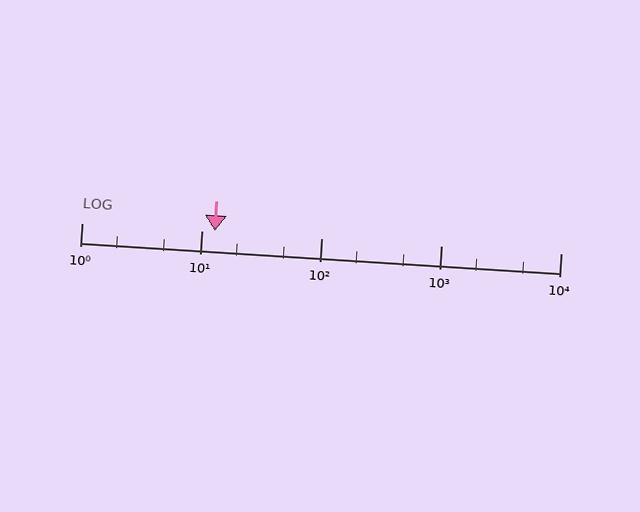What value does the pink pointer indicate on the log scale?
The pointer indicates approximately 13.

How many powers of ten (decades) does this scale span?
The scale spans 4 decades, from 1 to 10000.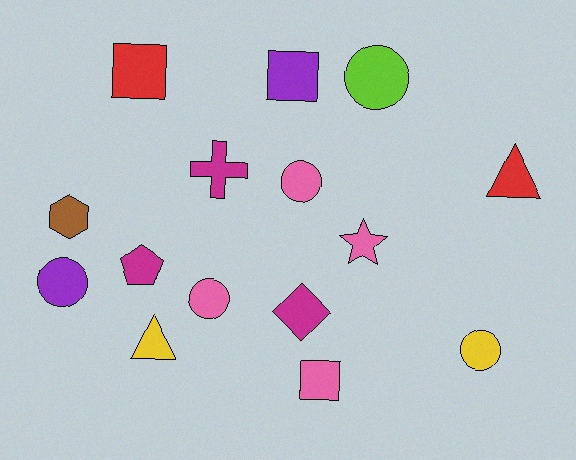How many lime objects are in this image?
There is 1 lime object.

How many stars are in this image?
There is 1 star.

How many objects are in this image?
There are 15 objects.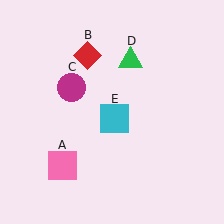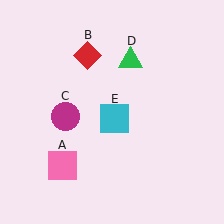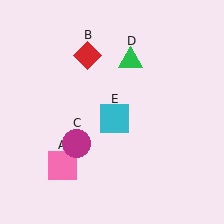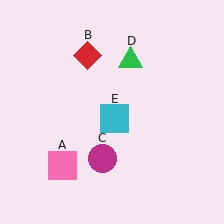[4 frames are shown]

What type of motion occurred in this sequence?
The magenta circle (object C) rotated counterclockwise around the center of the scene.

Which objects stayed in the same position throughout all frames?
Pink square (object A) and red diamond (object B) and green triangle (object D) and cyan square (object E) remained stationary.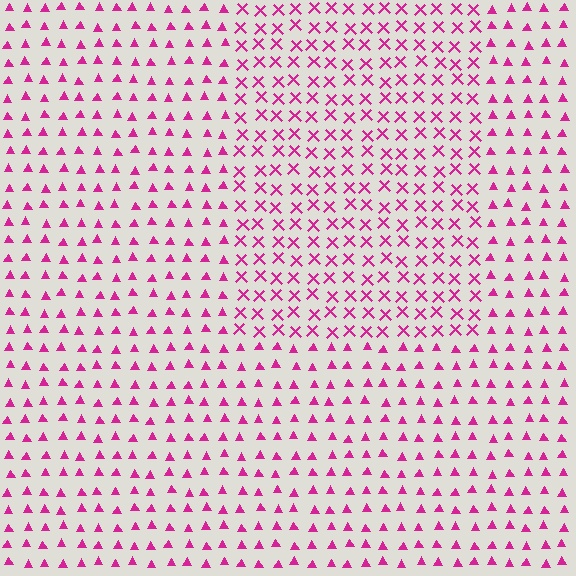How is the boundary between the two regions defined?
The boundary is defined by a change in element shape: X marks inside vs. triangles outside. All elements share the same color and spacing.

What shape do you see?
I see a rectangle.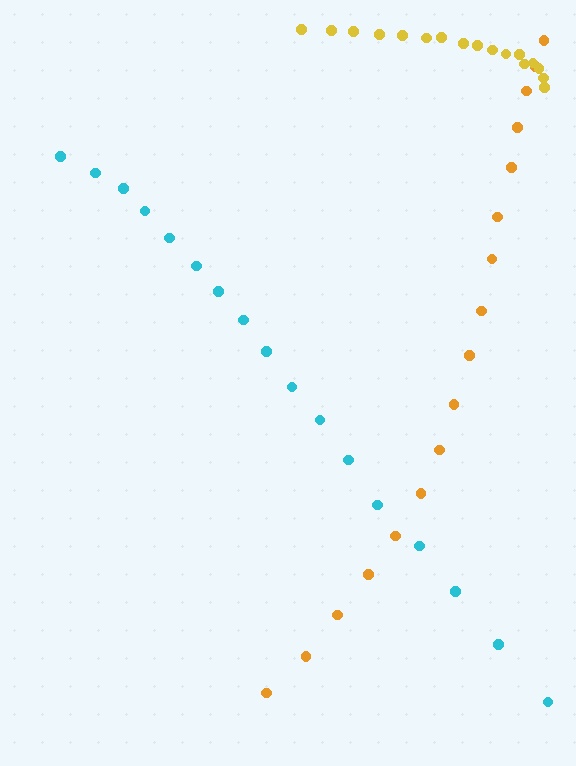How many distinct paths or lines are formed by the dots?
There are 3 distinct paths.